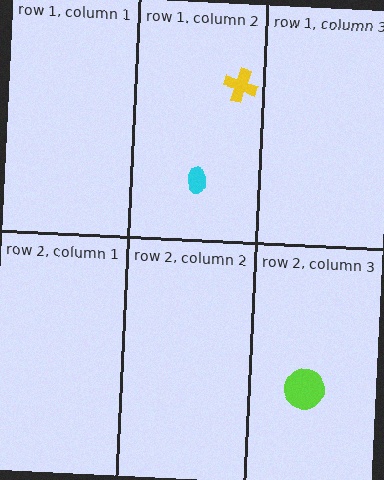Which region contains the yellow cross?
The row 1, column 2 region.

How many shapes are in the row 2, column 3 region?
1.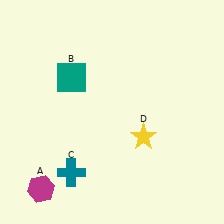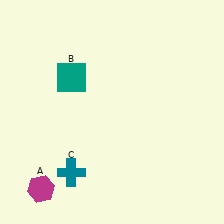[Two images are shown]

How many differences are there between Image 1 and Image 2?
There is 1 difference between the two images.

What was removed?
The yellow star (D) was removed in Image 2.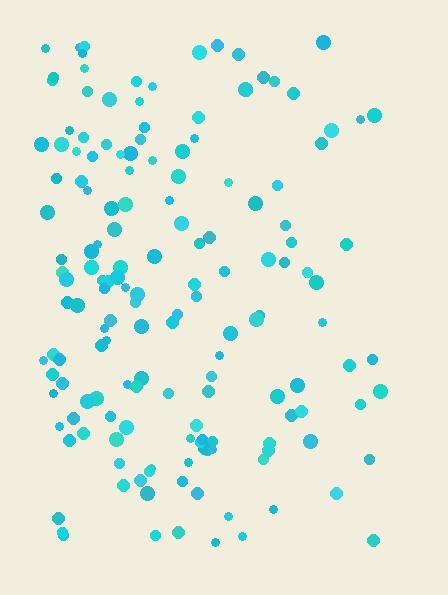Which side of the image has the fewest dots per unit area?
The right.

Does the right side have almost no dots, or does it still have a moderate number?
Still a moderate number, just noticeably fewer than the left.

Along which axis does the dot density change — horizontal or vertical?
Horizontal.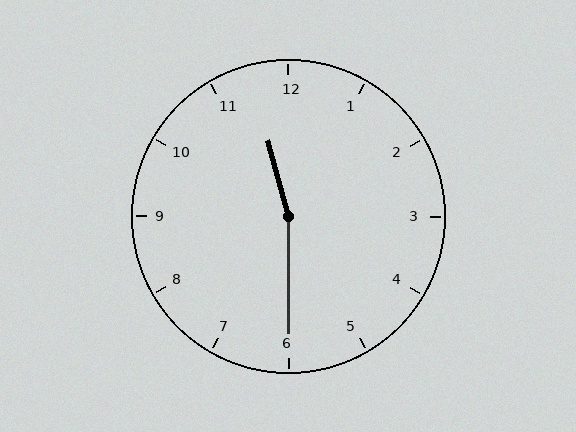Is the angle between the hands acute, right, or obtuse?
It is obtuse.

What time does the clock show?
11:30.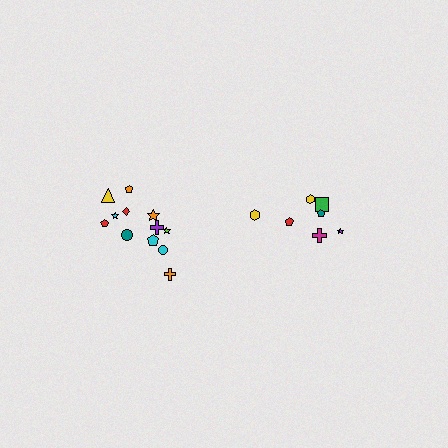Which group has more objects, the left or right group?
The left group.